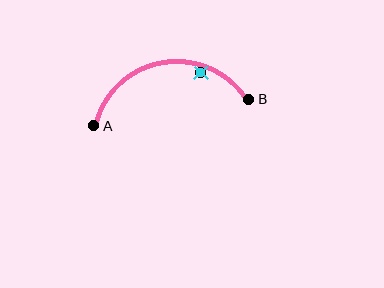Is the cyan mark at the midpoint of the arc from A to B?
No — the cyan mark does not lie on the arc at all. It sits slightly inside the curve.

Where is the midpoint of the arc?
The arc midpoint is the point on the curve farthest from the straight line joining A and B. It sits above that line.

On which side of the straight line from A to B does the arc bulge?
The arc bulges above the straight line connecting A and B.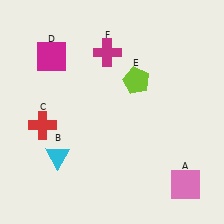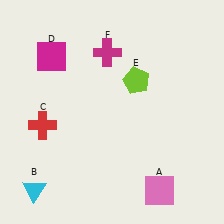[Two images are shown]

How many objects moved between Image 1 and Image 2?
2 objects moved between the two images.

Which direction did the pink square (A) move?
The pink square (A) moved left.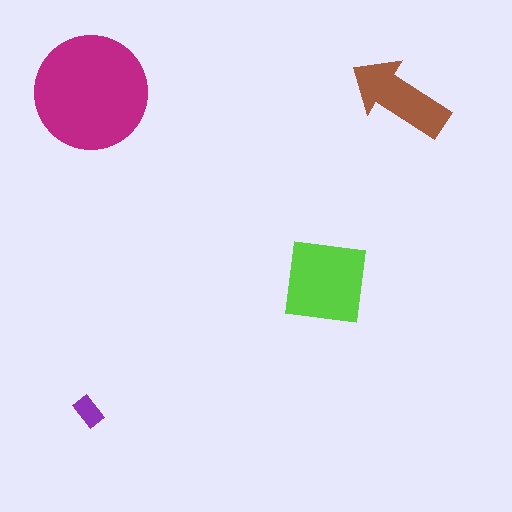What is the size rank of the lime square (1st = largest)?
2nd.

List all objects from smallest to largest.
The purple rectangle, the brown arrow, the lime square, the magenta circle.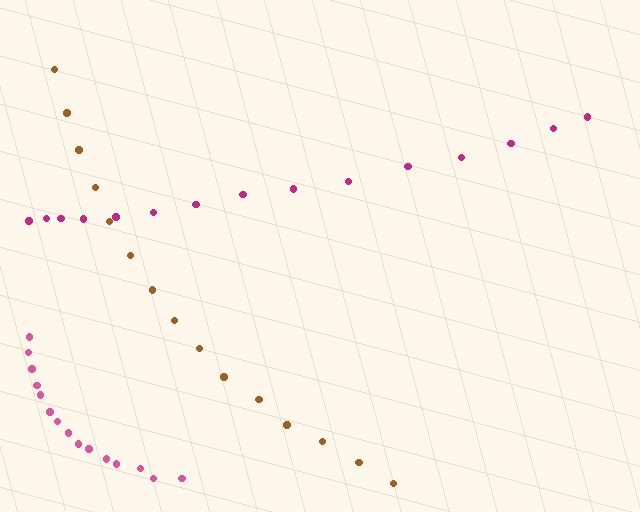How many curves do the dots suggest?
There are 3 distinct paths.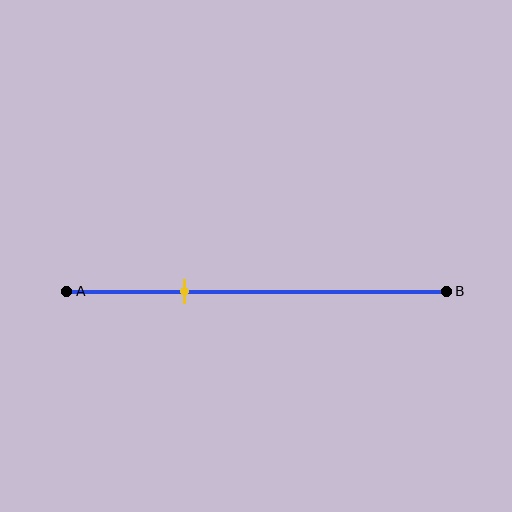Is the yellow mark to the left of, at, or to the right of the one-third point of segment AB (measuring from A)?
The yellow mark is approximately at the one-third point of segment AB.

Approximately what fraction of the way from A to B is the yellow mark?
The yellow mark is approximately 30% of the way from A to B.